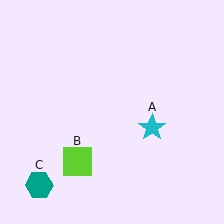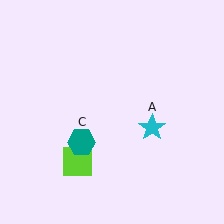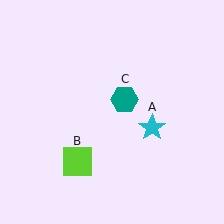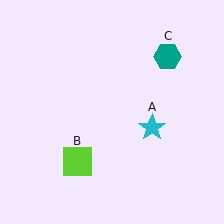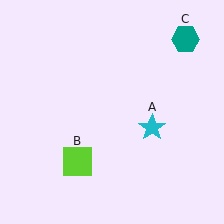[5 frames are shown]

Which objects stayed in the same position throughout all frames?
Cyan star (object A) and lime square (object B) remained stationary.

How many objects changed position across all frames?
1 object changed position: teal hexagon (object C).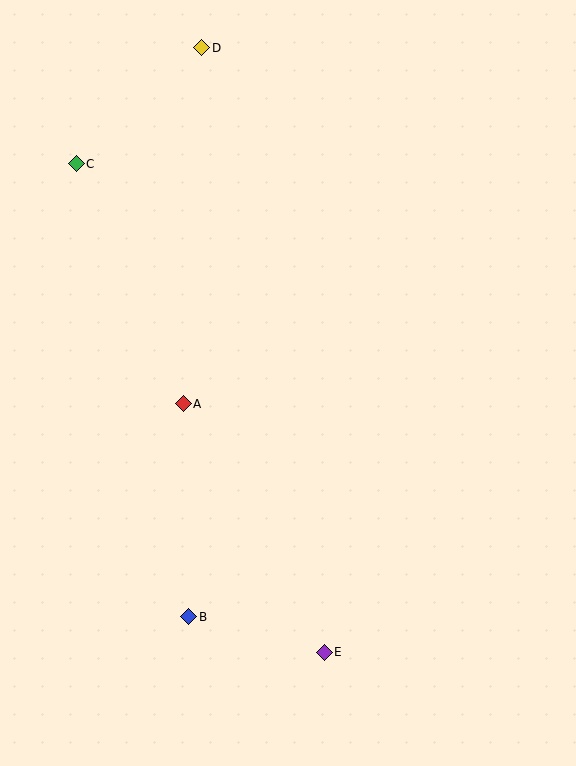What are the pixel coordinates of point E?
Point E is at (324, 652).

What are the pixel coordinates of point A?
Point A is at (183, 404).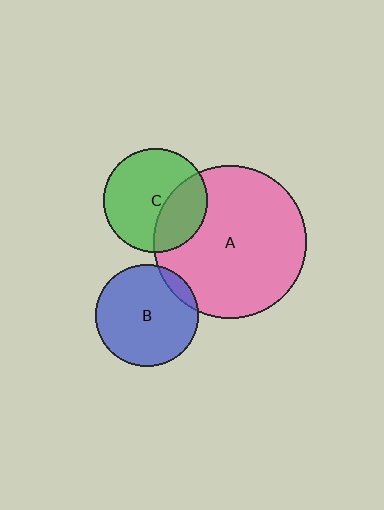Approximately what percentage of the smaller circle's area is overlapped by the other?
Approximately 10%.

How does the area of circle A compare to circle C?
Approximately 2.2 times.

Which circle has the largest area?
Circle A (pink).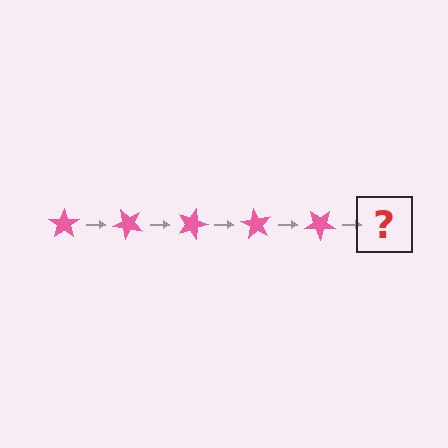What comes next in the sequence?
The next element should be a pink star rotated 225 degrees.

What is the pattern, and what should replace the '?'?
The pattern is that the star rotates 45 degrees each step. The '?' should be a pink star rotated 225 degrees.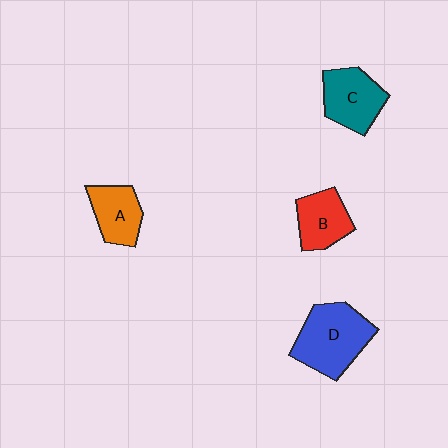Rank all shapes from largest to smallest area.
From largest to smallest: D (blue), C (teal), B (red), A (orange).